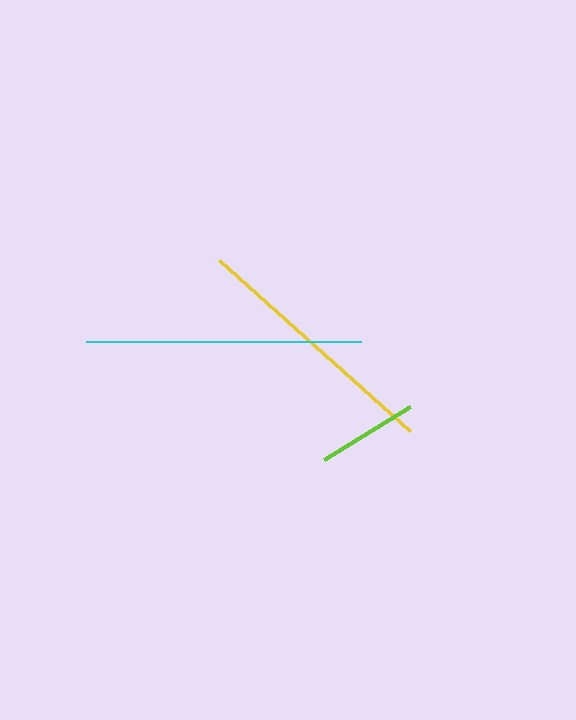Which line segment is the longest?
The cyan line is the longest at approximately 275 pixels.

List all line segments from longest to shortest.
From longest to shortest: cyan, yellow, lime.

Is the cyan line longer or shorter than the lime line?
The cyan line is longer than the lime line.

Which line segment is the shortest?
The lime line is the shortest at approximately 101 pixels.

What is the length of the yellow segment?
The yellow segment is approximately 257 pixels long.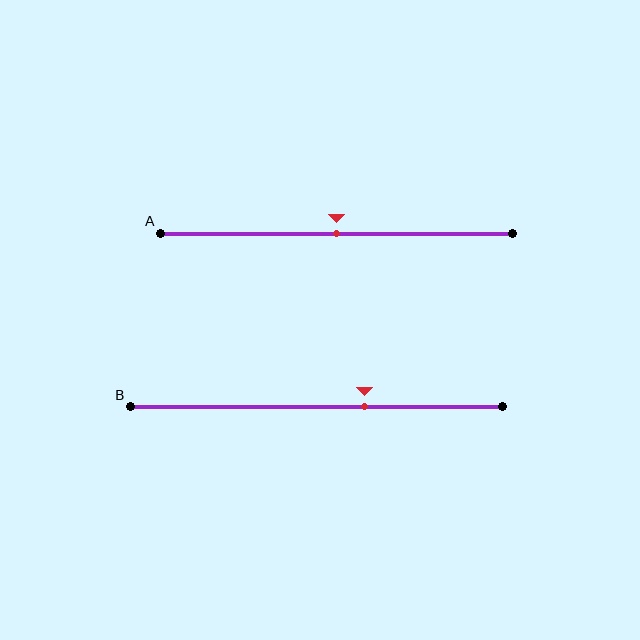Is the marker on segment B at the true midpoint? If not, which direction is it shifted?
No, the marker on segment B is shifted to the right by about 13% of the segment length.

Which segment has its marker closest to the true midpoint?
Segment A has its marker closest to the true midpoint.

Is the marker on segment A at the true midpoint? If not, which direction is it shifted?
Yes, the marker on segment A is at the true midpoint.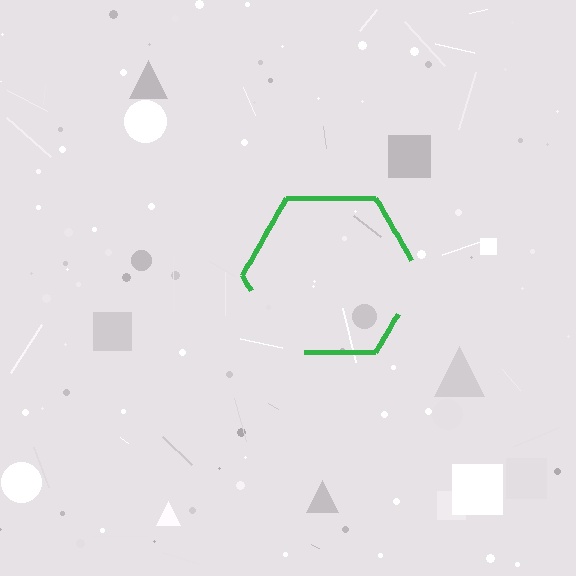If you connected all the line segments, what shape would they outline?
They would outline a hexagon.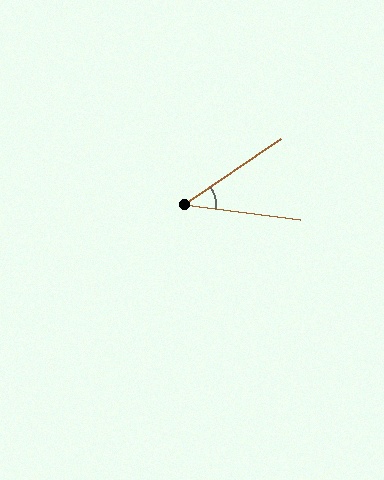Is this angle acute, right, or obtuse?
It is acute.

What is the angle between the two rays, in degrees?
Approximately 41 degrees.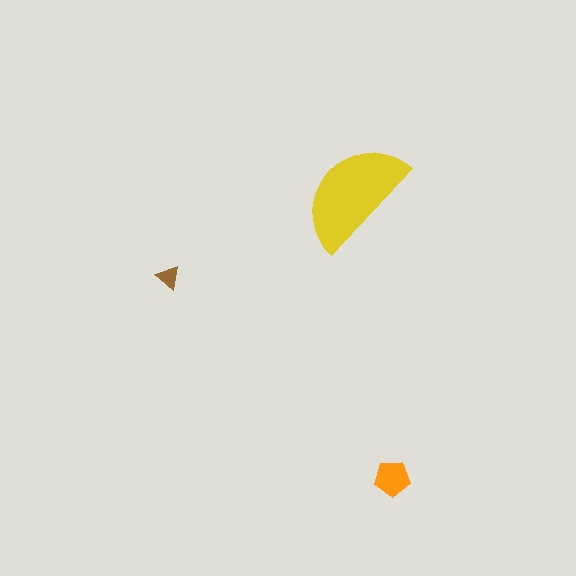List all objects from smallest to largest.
The brown triangle, the orange pentagon, the yellow semicircle.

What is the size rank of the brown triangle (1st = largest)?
3rd.